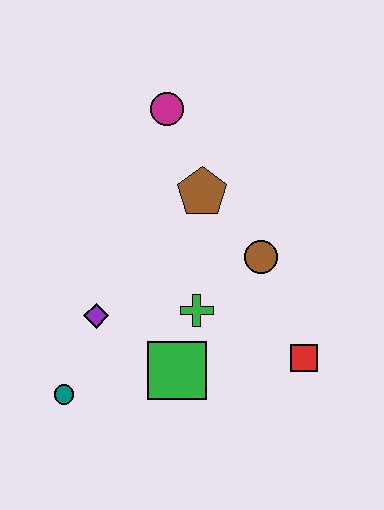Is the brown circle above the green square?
Yes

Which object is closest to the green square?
The green cross is closest to the green square.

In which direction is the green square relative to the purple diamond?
The green square is to the right of the purple diamond.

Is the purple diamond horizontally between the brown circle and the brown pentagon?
No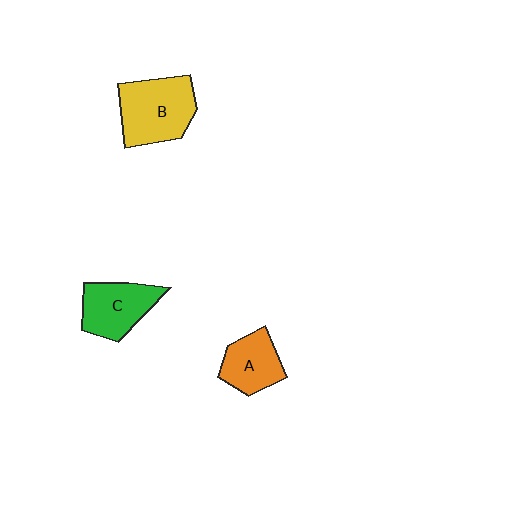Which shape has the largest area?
Shape B (yellow).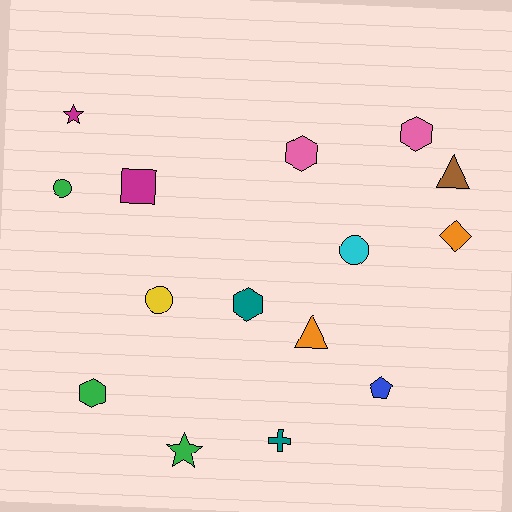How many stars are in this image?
There are 2 stars.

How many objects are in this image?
There are 15 objects.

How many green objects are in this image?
There are 3 green objects.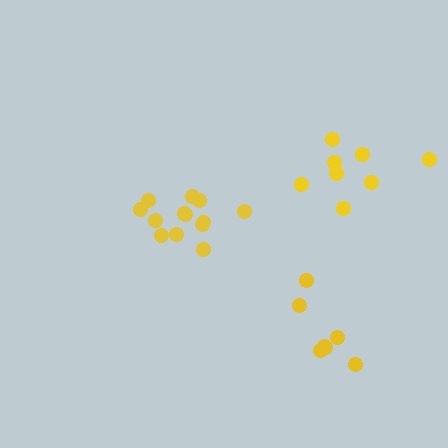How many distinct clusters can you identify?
There are 3 distinct clusters.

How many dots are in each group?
Group 1: 8 dots, Group 2: 13 dots, Group 3: 7 dots (28 total).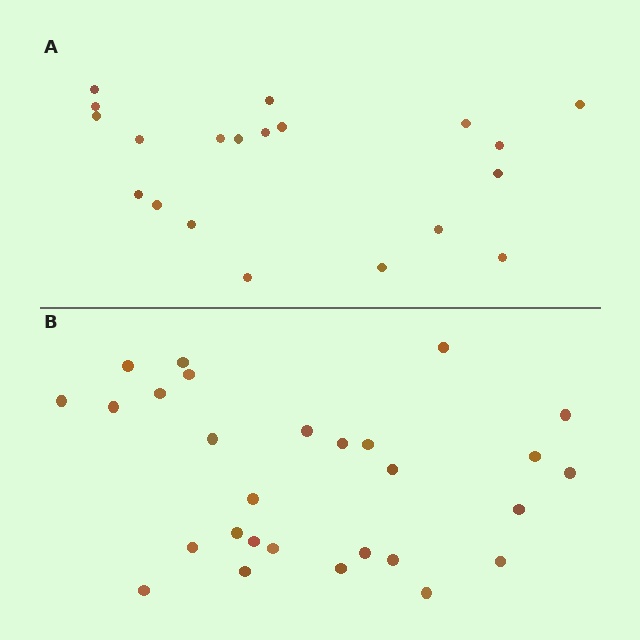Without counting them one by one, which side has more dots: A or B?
Region B (the bottom region) has more dots.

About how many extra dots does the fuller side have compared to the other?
Region B has roughly 8 or so more dots than region A.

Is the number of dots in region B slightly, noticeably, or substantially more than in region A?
Region B has noticeably more, but not dramatically so. The ratio is roughly 1.4 to 1.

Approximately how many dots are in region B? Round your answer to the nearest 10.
About 30 dots. (The exact count is 28, which rounds to 30.)